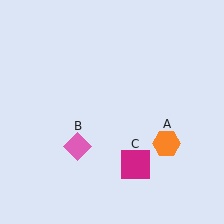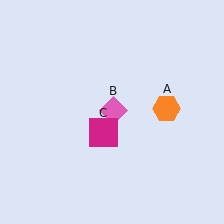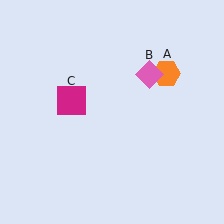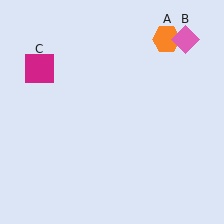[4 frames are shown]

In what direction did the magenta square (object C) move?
The magenta square (object C) moved up and to the left.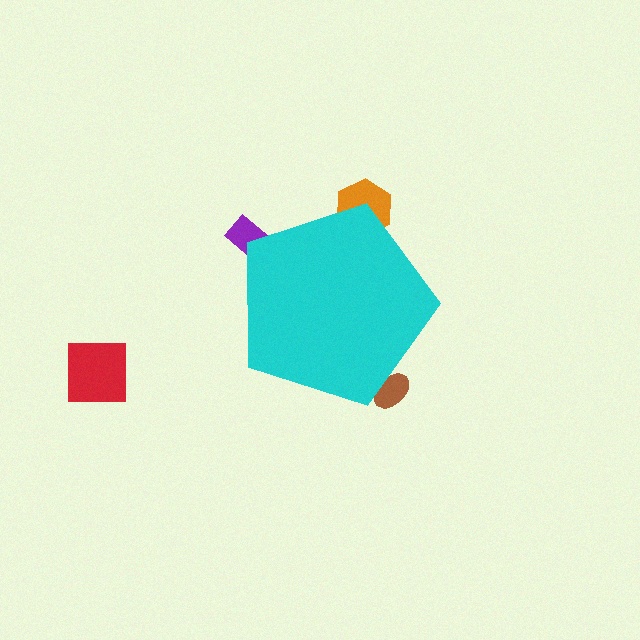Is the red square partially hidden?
No, the red square is fully visible.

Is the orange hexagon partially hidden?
Yes, the orange hexagon is partially hidden behind the cyan pentagon.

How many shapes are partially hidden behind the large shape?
3 shapes are partially hidden.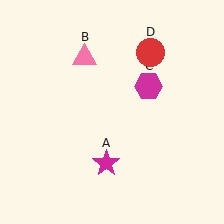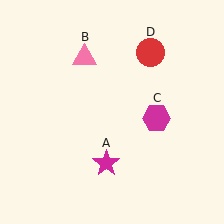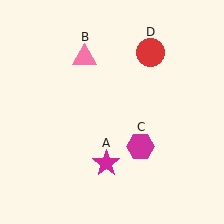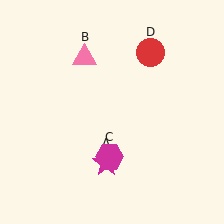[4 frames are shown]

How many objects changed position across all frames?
1 object changed position: magenta hexagon (object C).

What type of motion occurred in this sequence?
The magenta hexagon (object C) rotated clockwise around the center of the scene.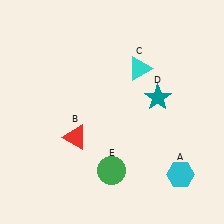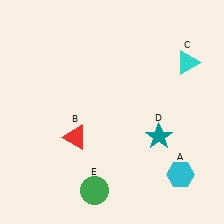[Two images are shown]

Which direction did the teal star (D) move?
The teal star (D) moved down.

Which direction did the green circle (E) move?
The green circle (E) moved down.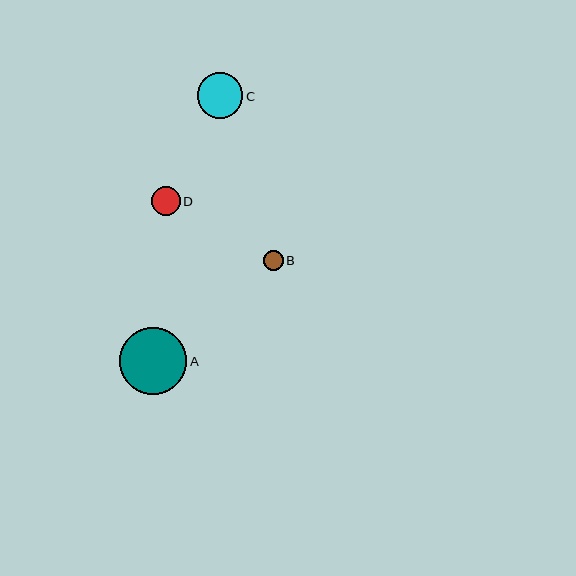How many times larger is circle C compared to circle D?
Circle C is approximately 1.6 times the size of circle D.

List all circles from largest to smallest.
From largest to smallest: A, C, D, B.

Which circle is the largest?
Circle A is the largest with a size of approximately 67 pixels.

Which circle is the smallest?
Circle B is the smallest with a size of approximately 20 pixels.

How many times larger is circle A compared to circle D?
Circle A is approximately 2.3 times the size of circle D.